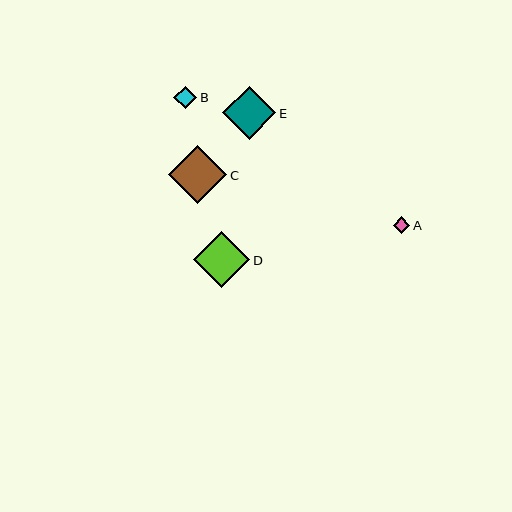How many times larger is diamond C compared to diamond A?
Diamond C is approximately 3.5 times the size of diamond A.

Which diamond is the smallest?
Diamond A is the smallest with a size of approximately 17 pixels.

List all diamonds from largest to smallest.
From largest to smallest: C, D, E, B, A.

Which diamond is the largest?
Diamond C is the largest with a size of approximately 58 pixels.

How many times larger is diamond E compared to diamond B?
Diamond E is approximately 2.3 times the size of diamond B.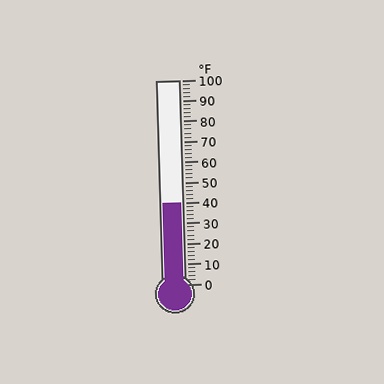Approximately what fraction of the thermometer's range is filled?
The thermometer is filled to approximately 40% of its range.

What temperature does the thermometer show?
The thermometer shows approximately 40°F.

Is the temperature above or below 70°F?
The temperature is below 70°F.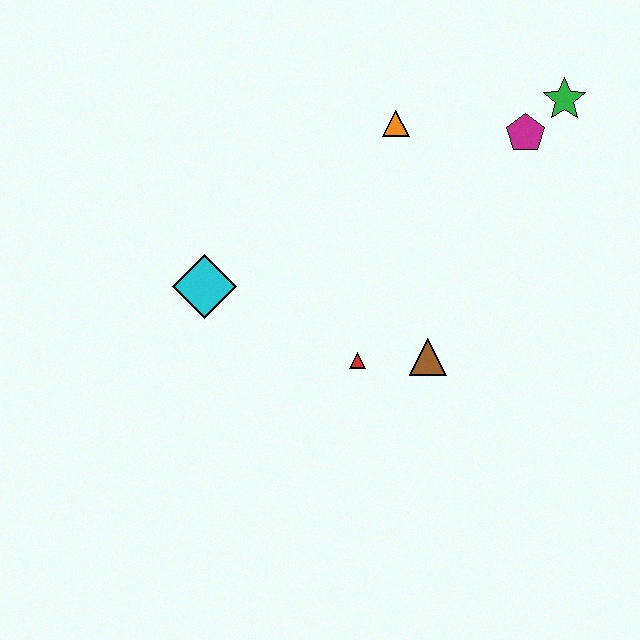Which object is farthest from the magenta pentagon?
The cyan diamond is farthest from the magenta pentagon.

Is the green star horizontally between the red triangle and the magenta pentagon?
No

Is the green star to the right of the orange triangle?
Yes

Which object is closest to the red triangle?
The brown triangle is closest to the red triangle.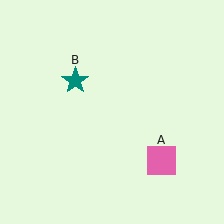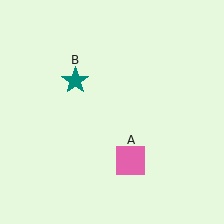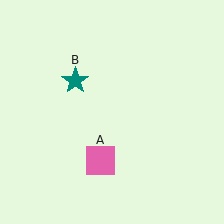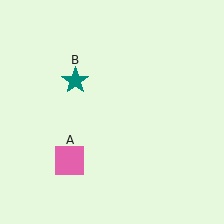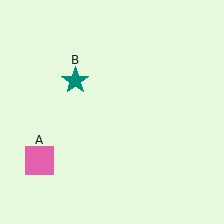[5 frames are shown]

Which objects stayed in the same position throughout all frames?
Teal star (object B) remained stationary.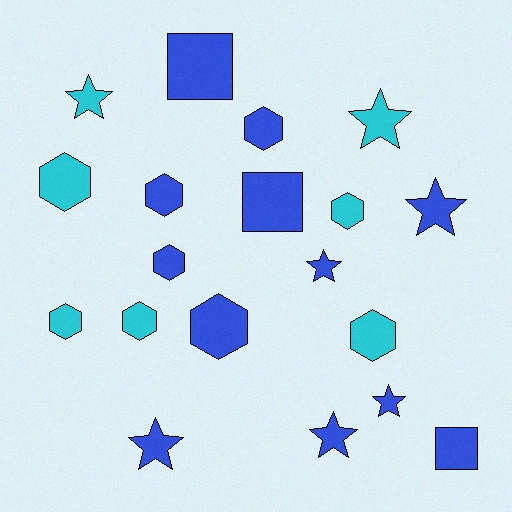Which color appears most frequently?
Blue, with 12 objects.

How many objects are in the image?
There are 19 objects.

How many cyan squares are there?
There are no cyan squares.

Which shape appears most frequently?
Hexagon, with 9 objects.